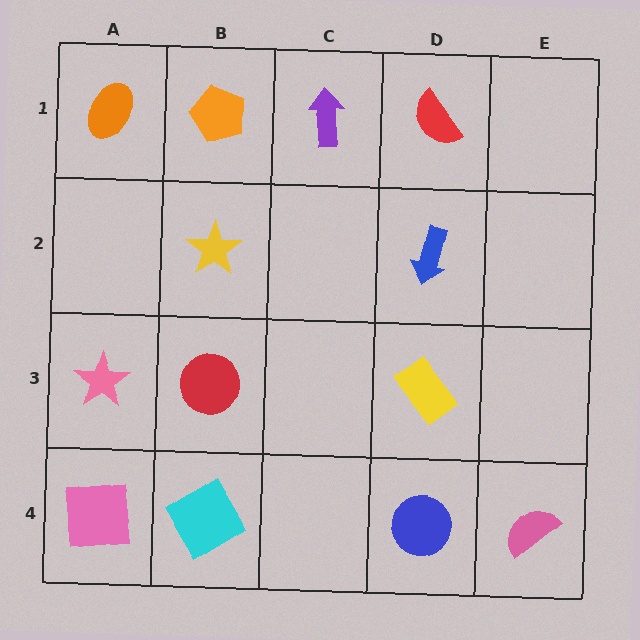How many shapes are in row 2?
2 shapes.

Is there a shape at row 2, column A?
No, that cell is empty.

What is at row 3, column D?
A yellow rectangle.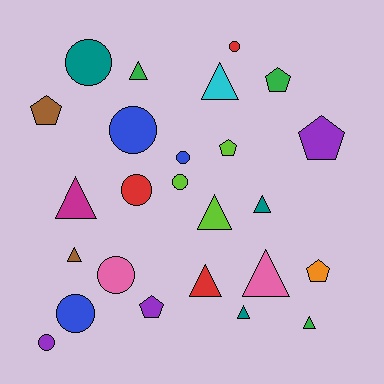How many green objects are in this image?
There are 3 green objects.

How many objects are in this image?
There are 25 objects.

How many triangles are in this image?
There are 10 triangles.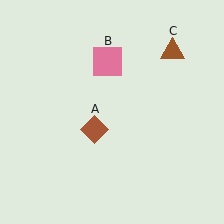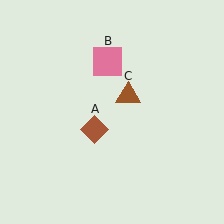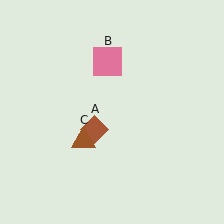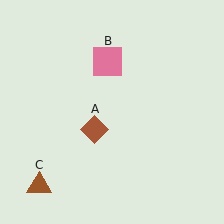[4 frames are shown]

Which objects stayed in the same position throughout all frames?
Brown diamond (object A) and pink square (object B) remained stationary.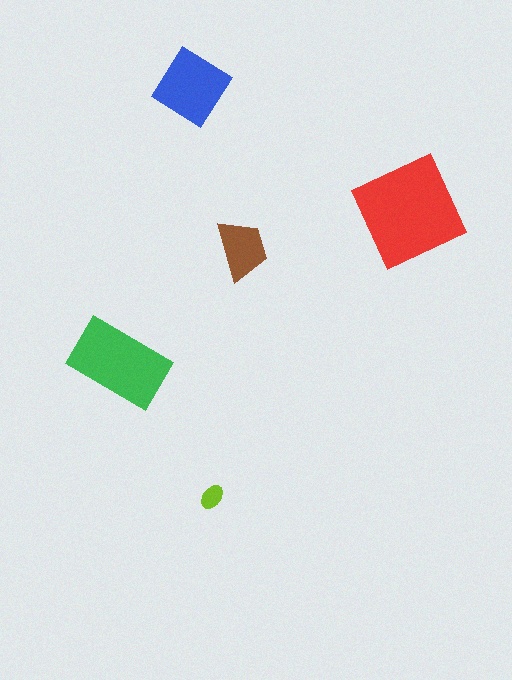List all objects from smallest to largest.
The lime ellipse, the brown trapezoid, the blue diamond, the green rectangle, the red square.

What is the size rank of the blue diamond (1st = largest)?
3rd.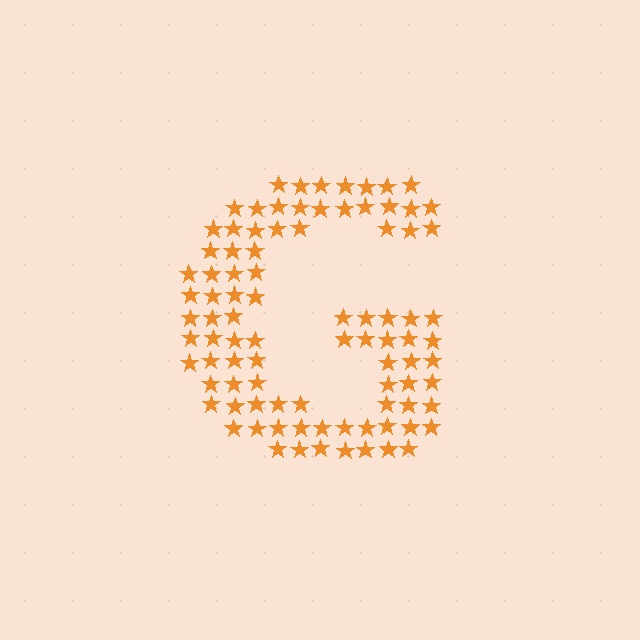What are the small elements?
The small elements are stars.